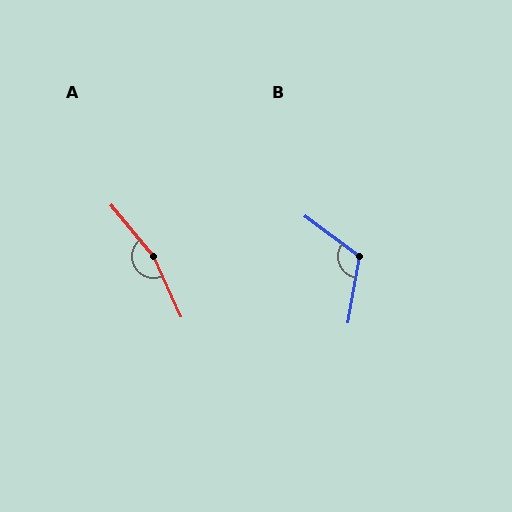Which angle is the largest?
A, at approximately 165 degrees.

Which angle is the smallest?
B, at approximately 117 degrees.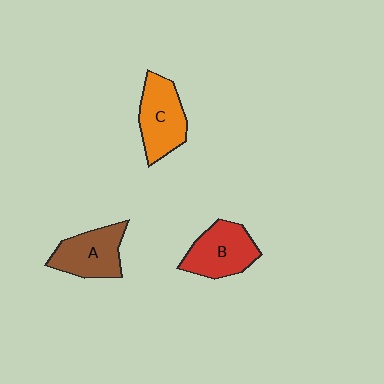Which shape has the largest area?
Shape C (orange).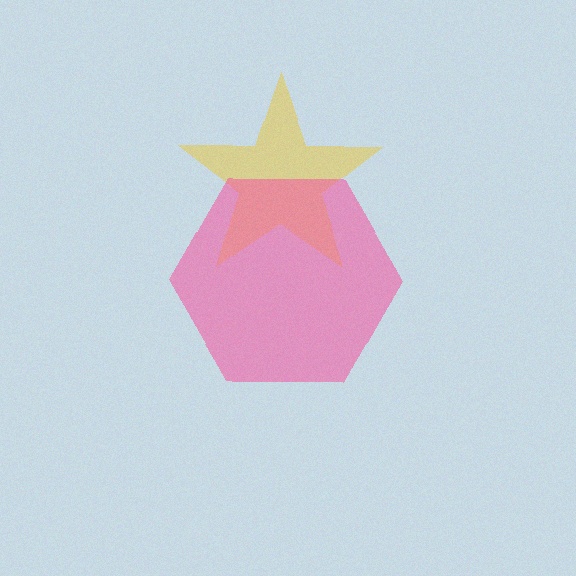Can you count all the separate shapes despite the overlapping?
Yes, there are 2 separate shapes.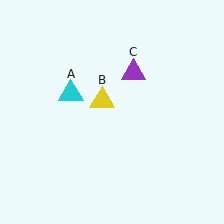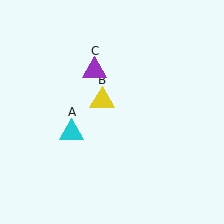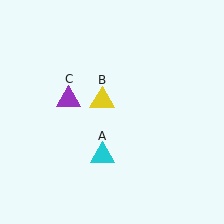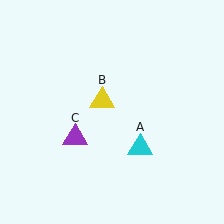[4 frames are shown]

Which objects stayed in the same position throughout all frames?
Yellow triangle (object B) remained stationary.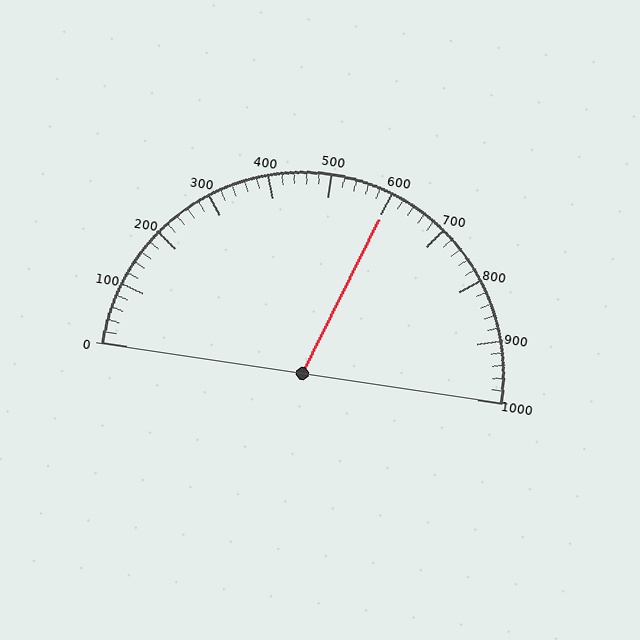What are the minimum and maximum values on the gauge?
The gauge ranges from 0 to 1000.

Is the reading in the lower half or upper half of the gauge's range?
The reading is in the upper half of the range (0 to 1000).